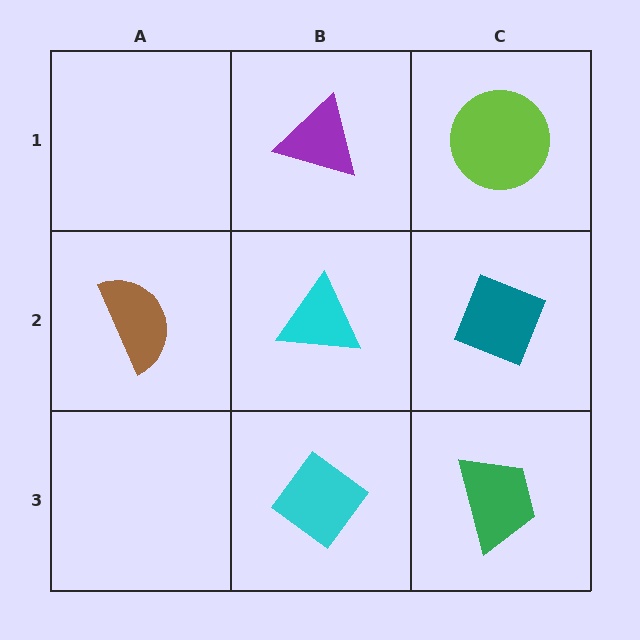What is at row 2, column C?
A teal diamond.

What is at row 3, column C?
A green trapezoid.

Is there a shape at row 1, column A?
No, that cell is empty.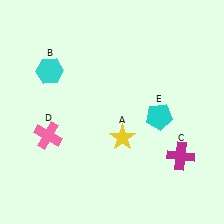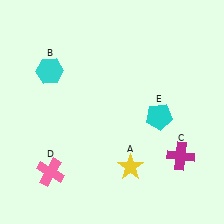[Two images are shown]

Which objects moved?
The objects that moved are: the yellow star (A), the pink cross (D).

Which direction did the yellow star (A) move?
The yellow star (A) moved down.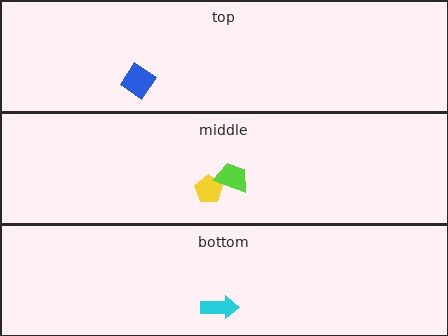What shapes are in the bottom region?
The cyan arrow.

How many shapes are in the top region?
1.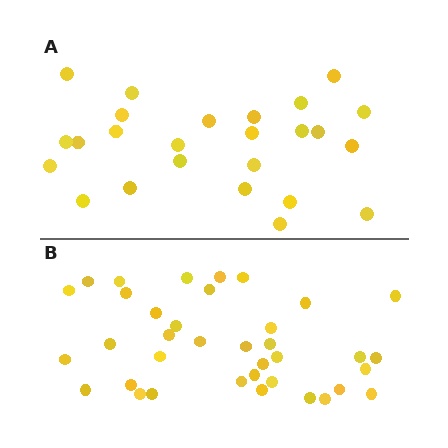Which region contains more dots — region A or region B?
Region B (the bottom region) has more dots.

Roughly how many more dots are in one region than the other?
Region B has roughly 12 or so more dots than region A.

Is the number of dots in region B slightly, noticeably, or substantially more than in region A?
Region B has substantially more. The ratio is roughly 1.5 to 1.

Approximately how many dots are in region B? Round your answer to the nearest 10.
About 40 dots. (The exact count is 37, which rounds to 40.)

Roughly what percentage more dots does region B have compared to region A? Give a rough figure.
About 50% more.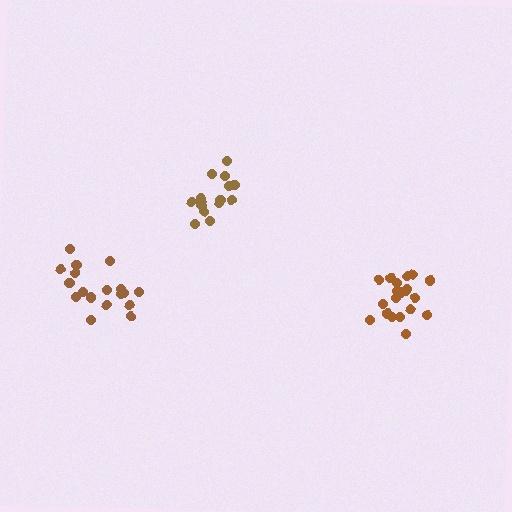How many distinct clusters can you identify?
There are 3 distinct clusters.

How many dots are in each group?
Group 1: 20 dots, Group 2: 18 dots, Group 3: 15 dots (53 total).